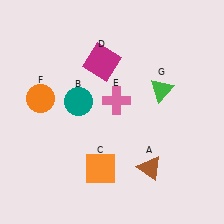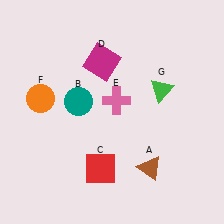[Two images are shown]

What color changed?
The square (C) changed from orange in Image 1 to red in Image 2.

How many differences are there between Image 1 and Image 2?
There is 1 difference between the two images.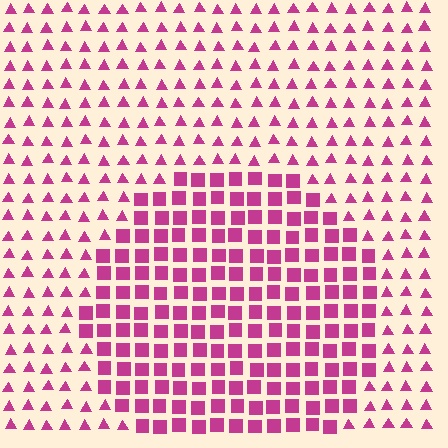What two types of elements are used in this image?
The image uses squares inside the circle region and triangles outside it.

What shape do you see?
I see a circle.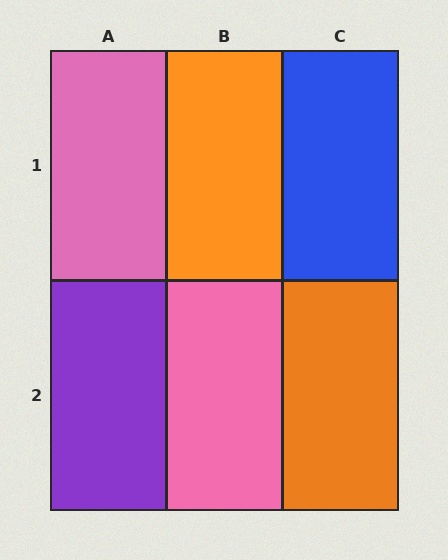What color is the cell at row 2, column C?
Orange.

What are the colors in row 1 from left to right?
Pink, orange, blue.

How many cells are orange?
2 cells are orange.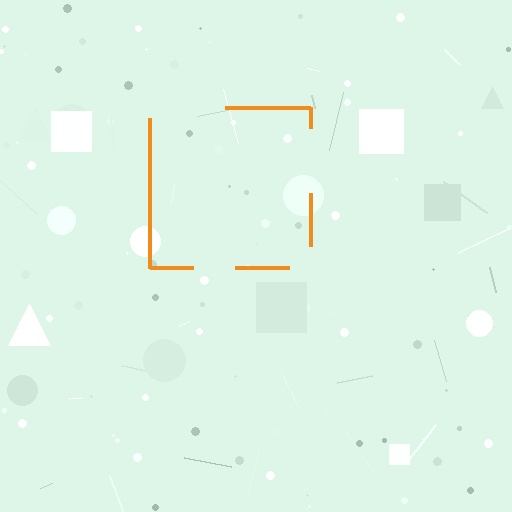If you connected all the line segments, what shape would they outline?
They would outline a square.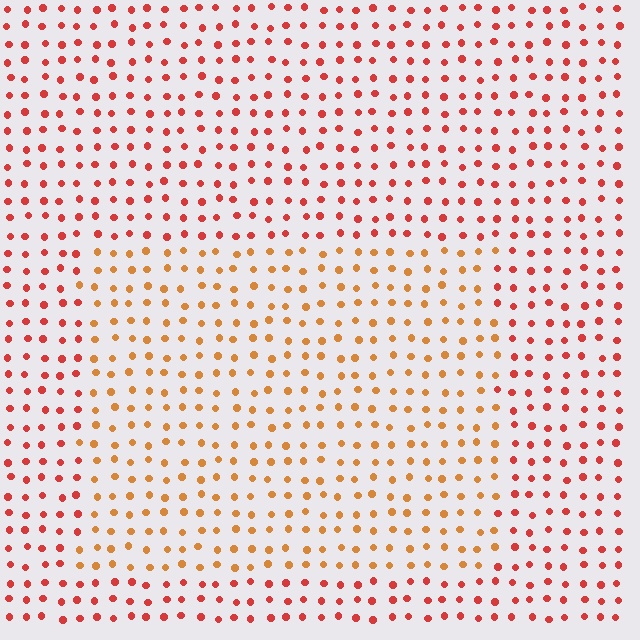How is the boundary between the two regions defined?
The boundary is defined purely by a slight shift in hue (about 31 degrees). Spacing, size, and orientation are identical on both sides.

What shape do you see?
I see a rectangle.